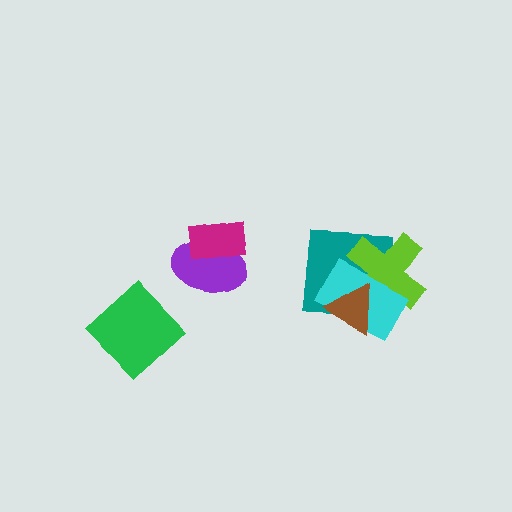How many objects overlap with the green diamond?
0 objects overlap with the green diamond.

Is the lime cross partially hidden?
Yes, it is partially covered by another shape.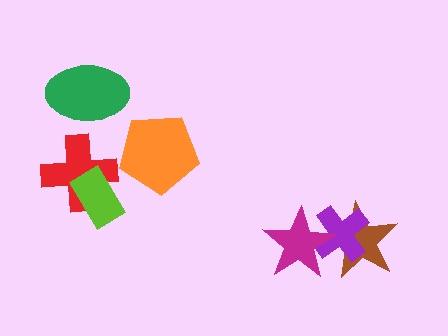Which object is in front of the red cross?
The lime rectangle is in front of the red cross.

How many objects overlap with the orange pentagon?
0 objects overlap with the orange pentagon.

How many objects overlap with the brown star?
2 objects overlap with the brown star.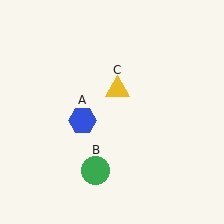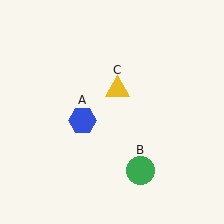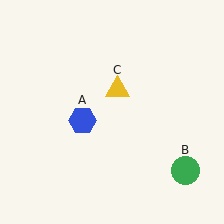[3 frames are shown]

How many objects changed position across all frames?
1 object changed position: green circle (object B).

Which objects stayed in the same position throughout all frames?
Blue hexagon (object A) and yellow triangle (object C) remained stationary.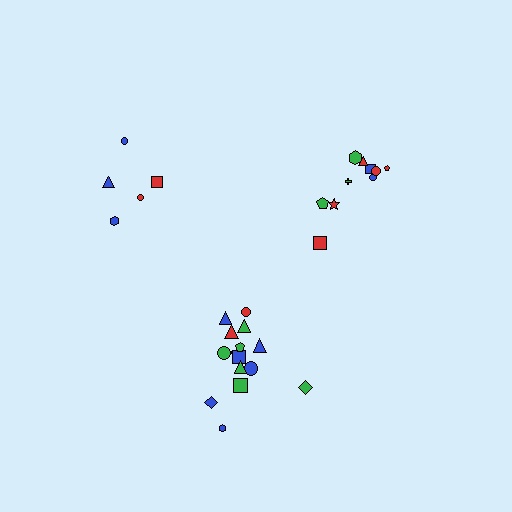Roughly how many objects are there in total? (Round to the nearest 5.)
Roughly 30 objects in total.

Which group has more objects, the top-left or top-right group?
The top-right group.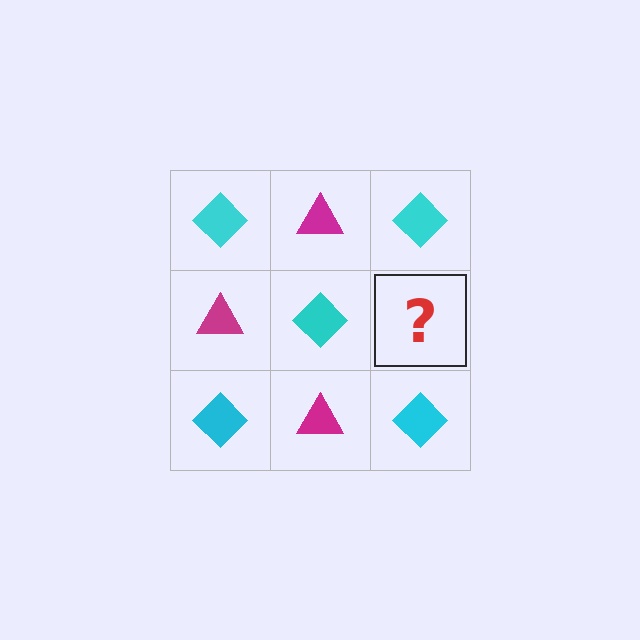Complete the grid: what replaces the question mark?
The question mark should be replaced with a magenta triangle.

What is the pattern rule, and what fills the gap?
The rule is that it alternates cyan diamond and magenta triangle in a checkerboard pattern. The gap should be filled with a magenta triangle.